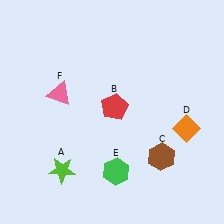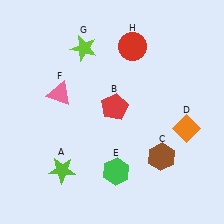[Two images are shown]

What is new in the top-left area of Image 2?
A lime star (G) was added in the top-left area of Image 2.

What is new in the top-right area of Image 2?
A red circle (H) was added in the top-right area of Image 2.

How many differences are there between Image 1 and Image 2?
There are 2 differences between the two images.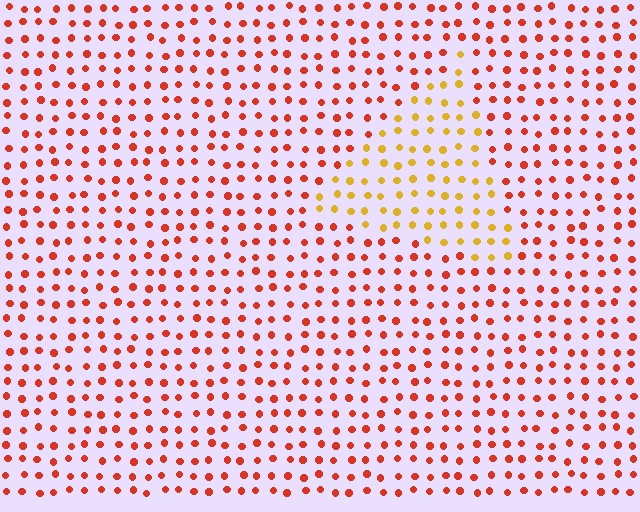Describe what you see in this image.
The image is filled with small red elements in a uniform arrangement. A triangle-shaped region is visible where the elements are tinted to a slightly different hue, forming a subtle color boundary.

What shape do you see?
I see a triangle.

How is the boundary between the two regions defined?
The boundary is defined purely by a slight shift in hue (about 41 degrees). Spacing, size, and orientation are identical on both sides.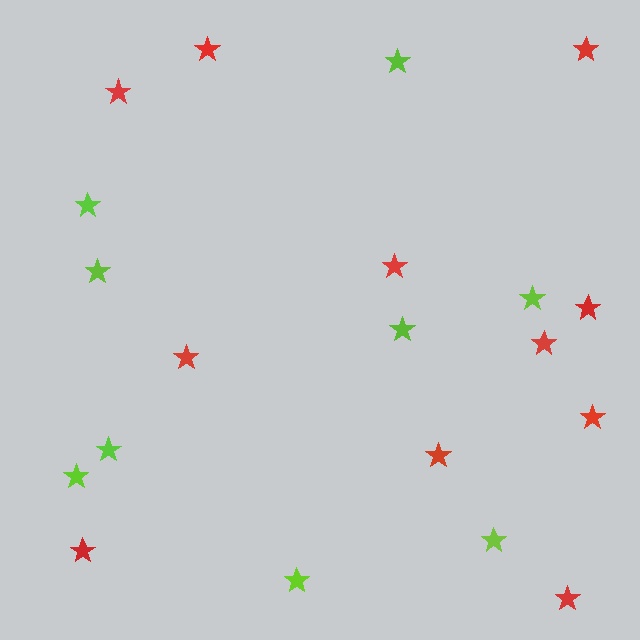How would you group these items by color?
There are 2 groups: one group of lime stars (9) and one group of red stars (11).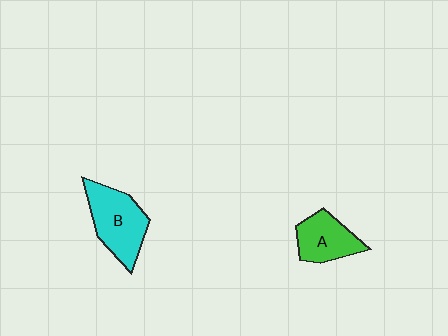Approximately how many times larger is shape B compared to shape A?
Approximately 1.3 times.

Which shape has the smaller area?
Shape A (green).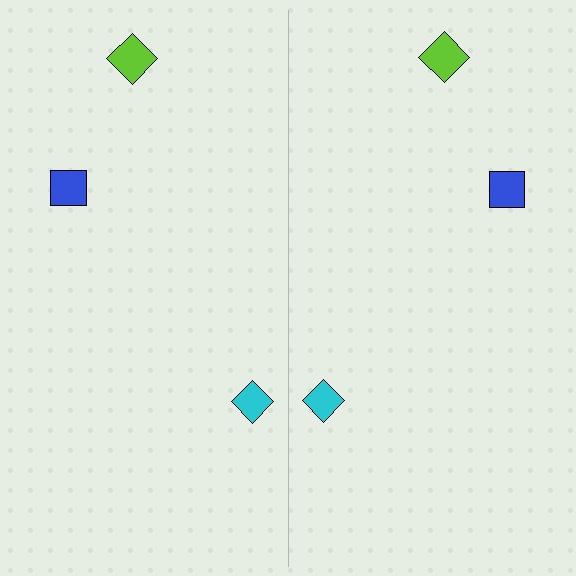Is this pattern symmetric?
Yes, this pattern has bilateral (reflection) symmetry.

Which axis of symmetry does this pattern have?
The pattern has a vertical axis of symmetry running through the center of the image.